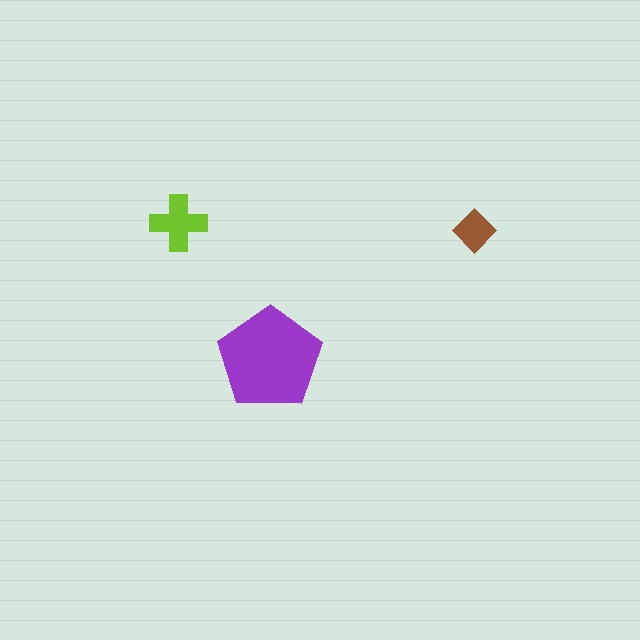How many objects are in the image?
There are 3 objects in the image.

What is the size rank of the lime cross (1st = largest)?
2nd.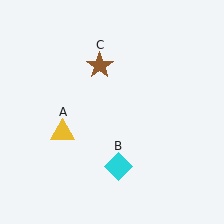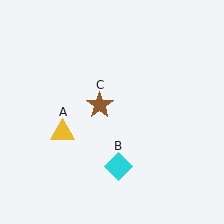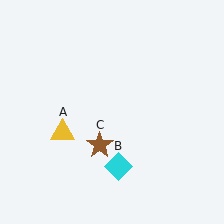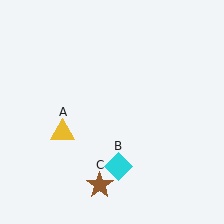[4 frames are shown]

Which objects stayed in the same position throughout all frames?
Yellow triangle (object A) and cyan diamond (object B) remained stationary.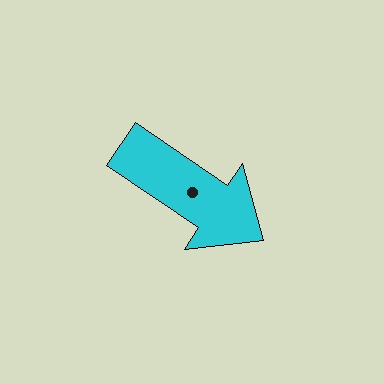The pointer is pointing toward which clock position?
Roughly 4 o'clock.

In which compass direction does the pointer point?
Southeast.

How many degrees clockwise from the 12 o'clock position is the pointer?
Approximately 124 degrees.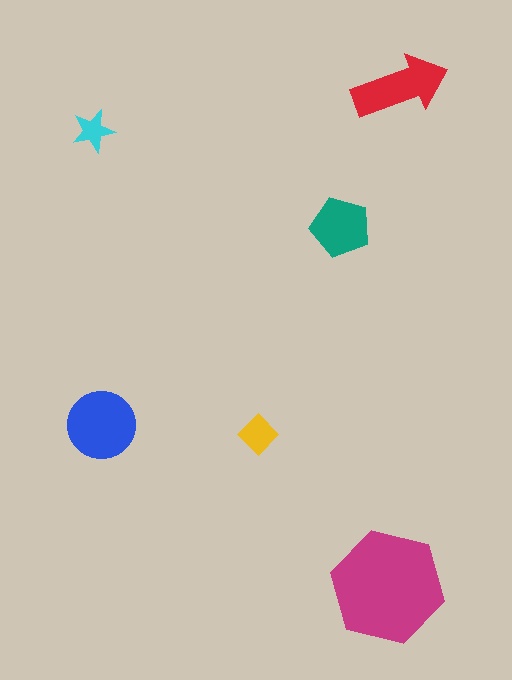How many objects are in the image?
There are 6 objects in the image.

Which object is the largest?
The magenta hexagon.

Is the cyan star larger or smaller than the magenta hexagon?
Smaller.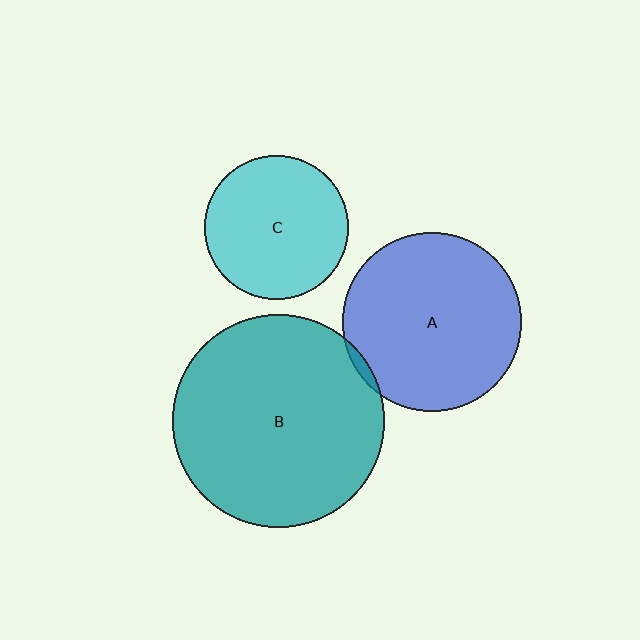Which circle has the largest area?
Circle B (teal).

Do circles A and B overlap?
Yes.